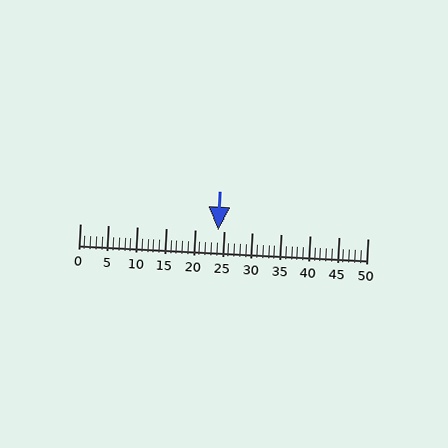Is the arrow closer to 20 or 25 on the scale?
The arrow is closer to 25.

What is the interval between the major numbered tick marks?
The major tick marks are spaced 5 units apart.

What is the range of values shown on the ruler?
The ruler shows values from 0 to 50.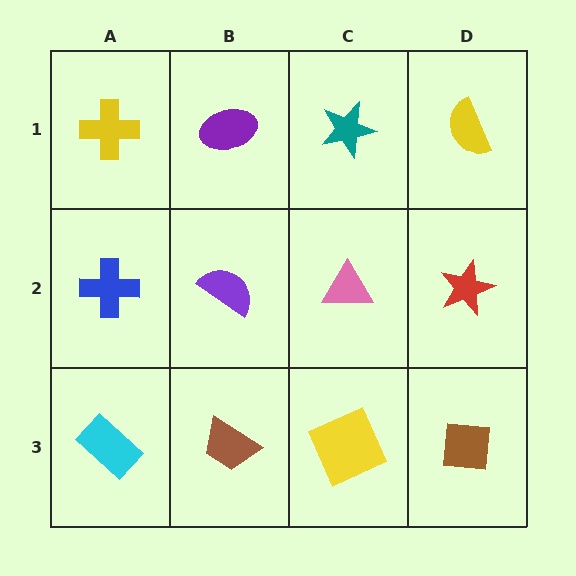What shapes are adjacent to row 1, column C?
A pink triangle (row 2, column C), a purple ellipse (row 1, column B), a yellow semicircle (row 1, column D).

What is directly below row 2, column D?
A brown square.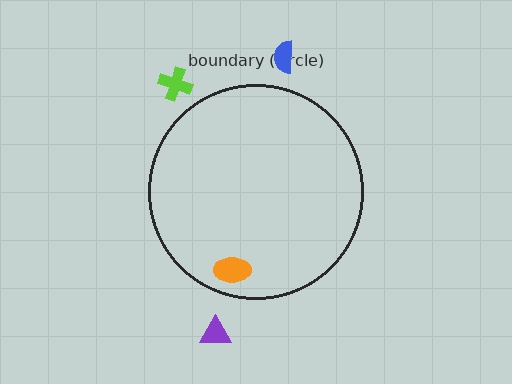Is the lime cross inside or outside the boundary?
Outside.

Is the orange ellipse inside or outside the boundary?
Inside.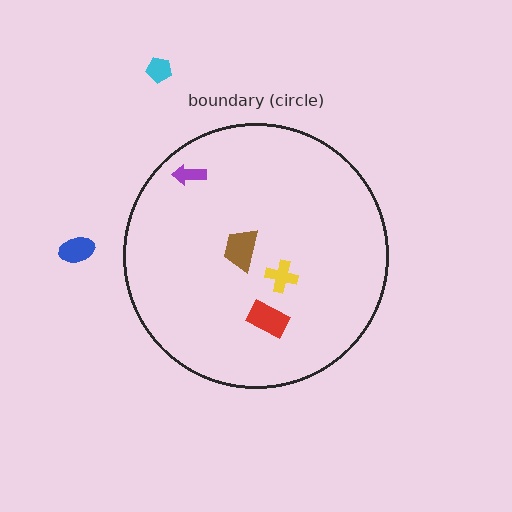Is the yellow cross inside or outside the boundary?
Inside.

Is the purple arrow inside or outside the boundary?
Inside.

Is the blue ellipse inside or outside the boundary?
Outside.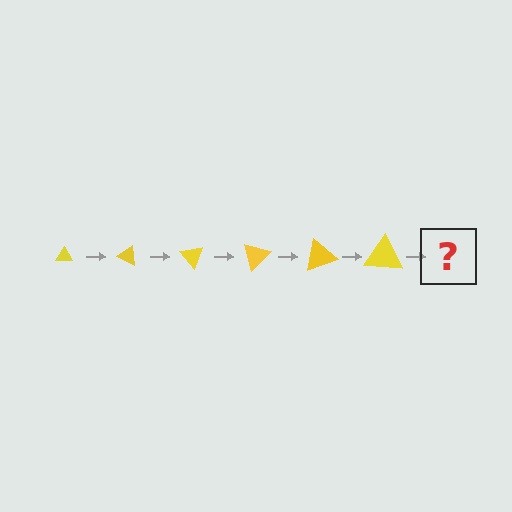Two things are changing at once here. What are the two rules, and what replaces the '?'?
The two rules are that the triangle grows larger each step and it rotates 25 degrees each step. The '?' should be a triangle, larger than the previous one and rotated 150 degrees from the start.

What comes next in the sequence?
The next element should be a triangle, larger than the previous one and rotated 150 degrees from the start.